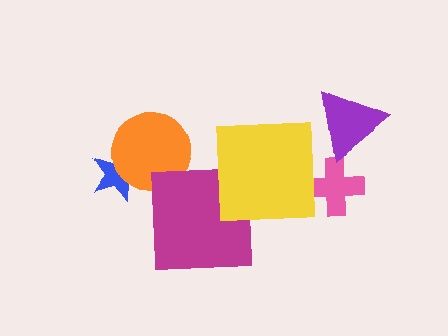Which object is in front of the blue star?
The orange circle is in front of the blue star.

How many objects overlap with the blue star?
1 object overlaps with the blue star.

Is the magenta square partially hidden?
Yes, it is partially covered by another shape.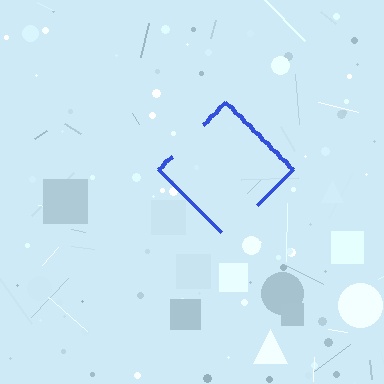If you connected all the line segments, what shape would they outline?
They would outline a diamond.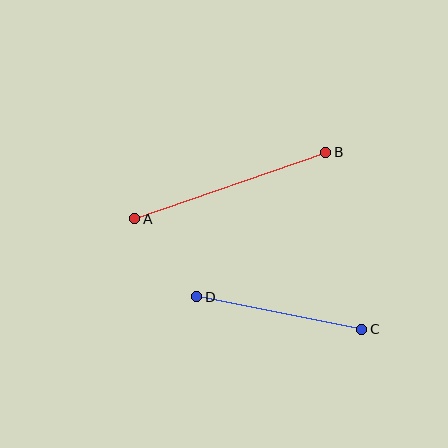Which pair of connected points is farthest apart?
Points A and B are farthest apart.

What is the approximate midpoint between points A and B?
The midpoint is at approximately (230, 186) pixels.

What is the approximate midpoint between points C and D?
The midpoint is at approximately (279, 313) pixels.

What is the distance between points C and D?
The distance is approximately 168 pixels.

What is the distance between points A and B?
The distance is approximately 202 pixels.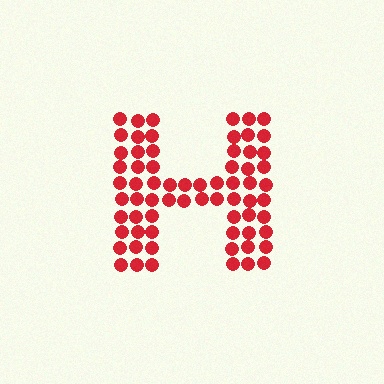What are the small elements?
The small elements are circles.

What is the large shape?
The large shape is the letter H.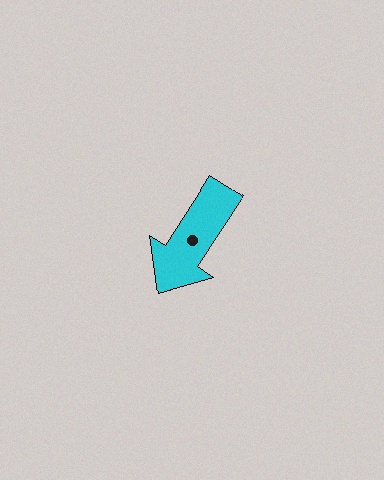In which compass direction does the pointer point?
Southwest.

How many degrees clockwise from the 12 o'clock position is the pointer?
Approximately 213 degrees.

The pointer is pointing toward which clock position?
Roughly 7 o'clock.